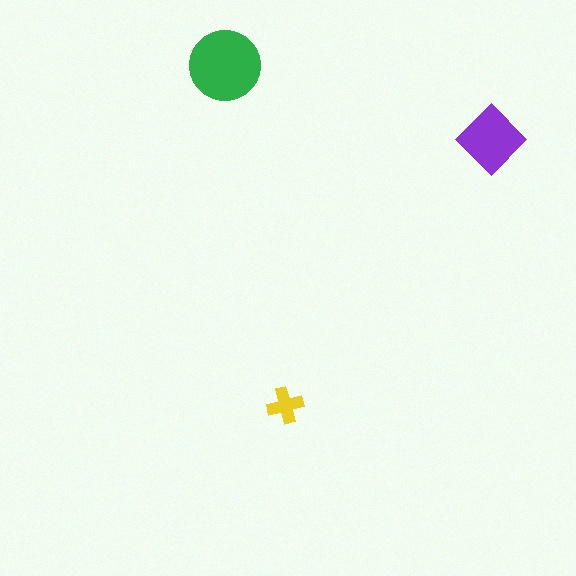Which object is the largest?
The green circle.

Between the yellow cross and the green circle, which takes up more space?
The green circle.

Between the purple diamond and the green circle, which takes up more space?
The green circle.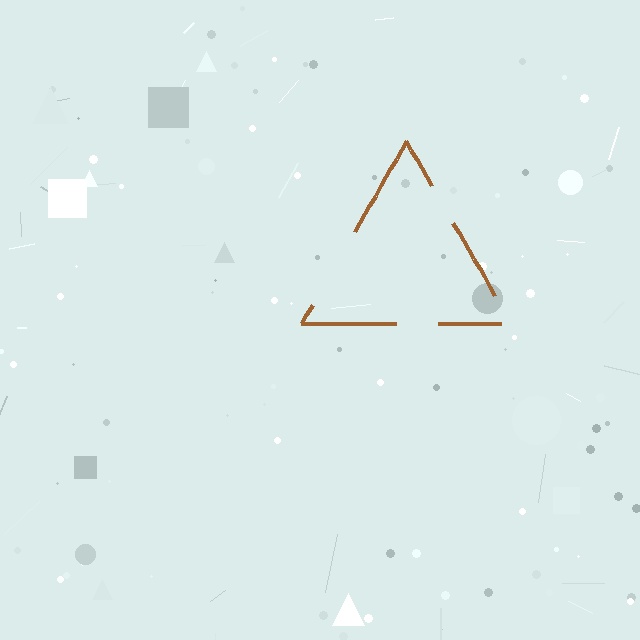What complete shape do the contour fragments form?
The contour fragments form a triangle.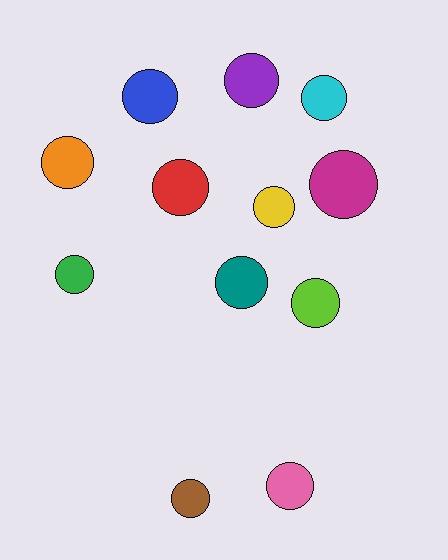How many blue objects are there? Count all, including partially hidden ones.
There is 1 blue object.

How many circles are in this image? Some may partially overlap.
There are 12 circles.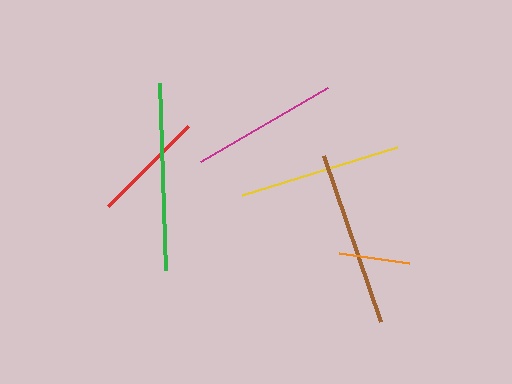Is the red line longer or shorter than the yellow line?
The yellow line is longer than the red line.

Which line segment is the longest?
The green line is the longest at approximately 187 pixels.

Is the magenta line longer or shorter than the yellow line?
The yellow line is longer than the magenta line.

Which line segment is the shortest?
The orange line is the shortest at approximately 70 pixels.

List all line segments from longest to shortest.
From longest to shortest: green, brown, yellow, magenta, red, orange.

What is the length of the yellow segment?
The yellow segment is approximately 162 pixels long.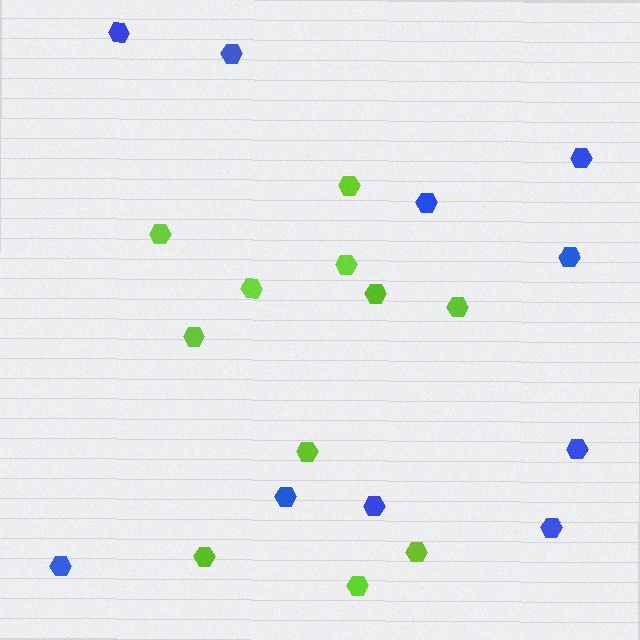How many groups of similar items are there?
There are 2 groups: one group of lime hexagons (11) and one group of blue hexagons (10).